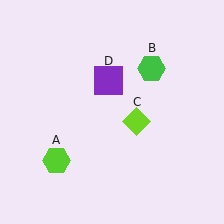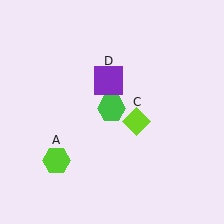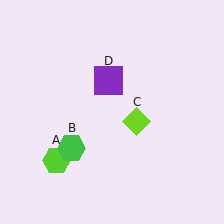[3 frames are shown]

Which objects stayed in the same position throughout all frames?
Lime hexagon (object A) and lime diamond (object C) and purple square (object D) remained stationary.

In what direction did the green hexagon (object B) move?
The green hexagon (object B) moved down and to the left.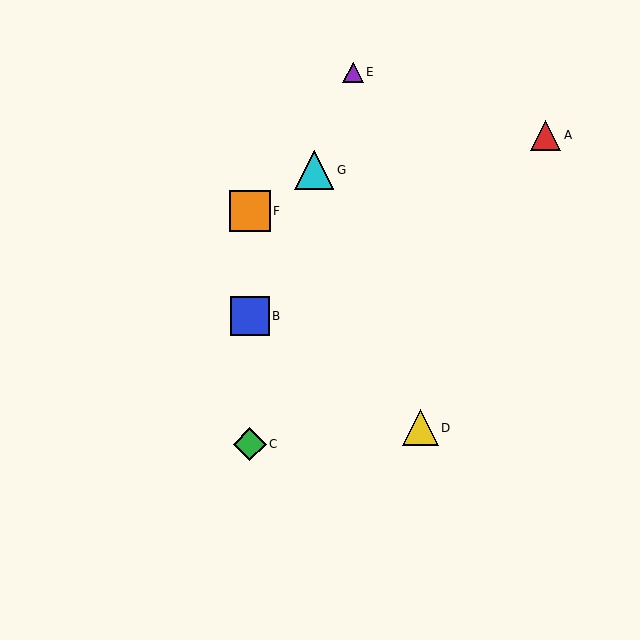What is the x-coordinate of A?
Object A is at x≈546.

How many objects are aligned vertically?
3 objects (B, C, F) are aligned vertically.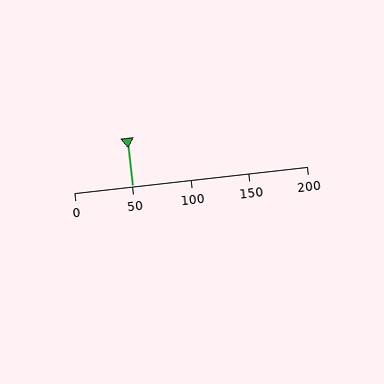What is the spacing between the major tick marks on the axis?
The major ticks are spaced 50 apart.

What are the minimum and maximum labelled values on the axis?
The axis runs from 0 to 200.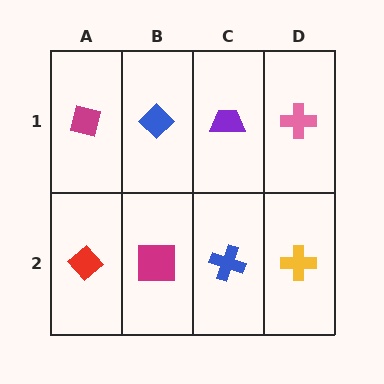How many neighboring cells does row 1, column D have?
2.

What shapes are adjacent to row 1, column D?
A yellow cross (row 2, column D), a purple trapezoid (row 1, column C).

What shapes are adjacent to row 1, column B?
A magenta square (row 2, column B), a magenta square (row 1, column A), a purple trapezoid (row 1, column C).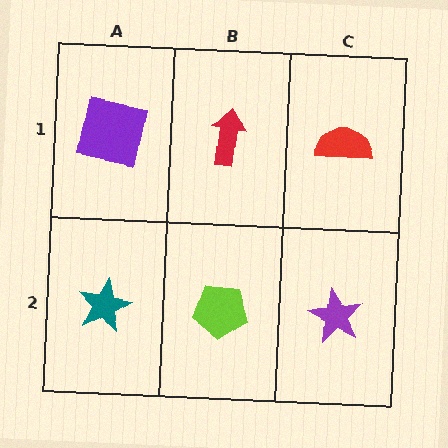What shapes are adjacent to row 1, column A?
A teal star (row 2, column A), a red arrow (row 1, column B).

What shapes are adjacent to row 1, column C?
A purple star (row 2, column C), a red arrow (row 1, column B).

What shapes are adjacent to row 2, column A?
A purple square (row 1, column A), a lime pentagon (row 2, column B).